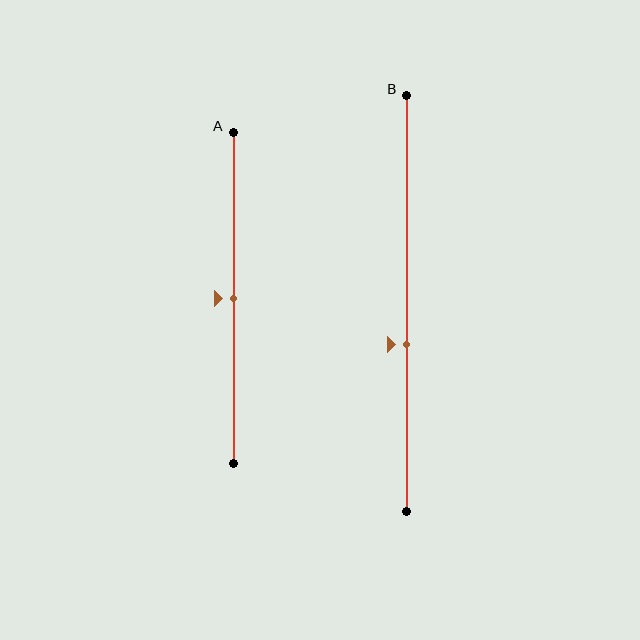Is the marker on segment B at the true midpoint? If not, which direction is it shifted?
No, the marker on segment B is shifted downward by about 10% of the segment length.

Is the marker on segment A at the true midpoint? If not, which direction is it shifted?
Yes, the marker on segment A is at the true midpoint.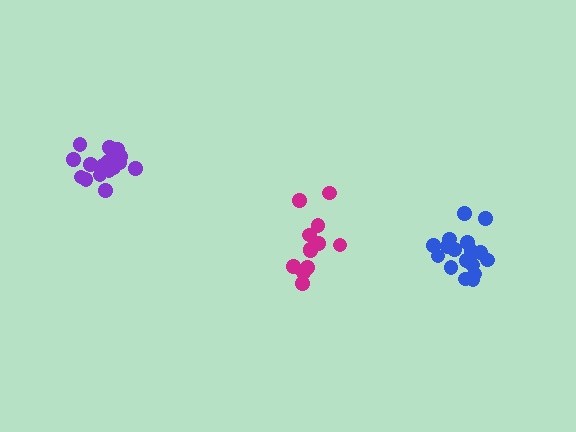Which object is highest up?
The purple cluster is topmost.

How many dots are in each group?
Group 1: 18 dots, Group 2: 12 dots, Group 3: 18 dots (48 total).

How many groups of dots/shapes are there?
There are 3 groups.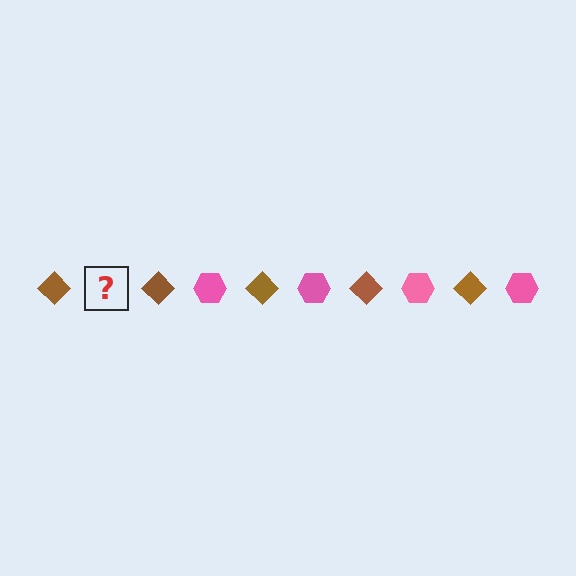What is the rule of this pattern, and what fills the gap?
The rule is that the pattern alternates between brown diamond and pink hexagon. The gap should be filled with a pink hexagon.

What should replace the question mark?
The question mark should be replaced with a pink hexagon.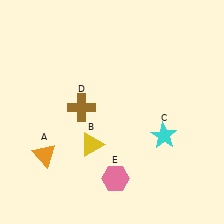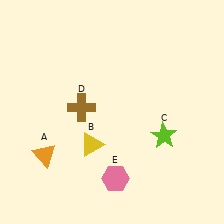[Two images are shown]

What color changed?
The star (C) changed from cyan in Image 1 to lime in Image 2.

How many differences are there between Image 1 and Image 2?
There is 1 difference between the two images.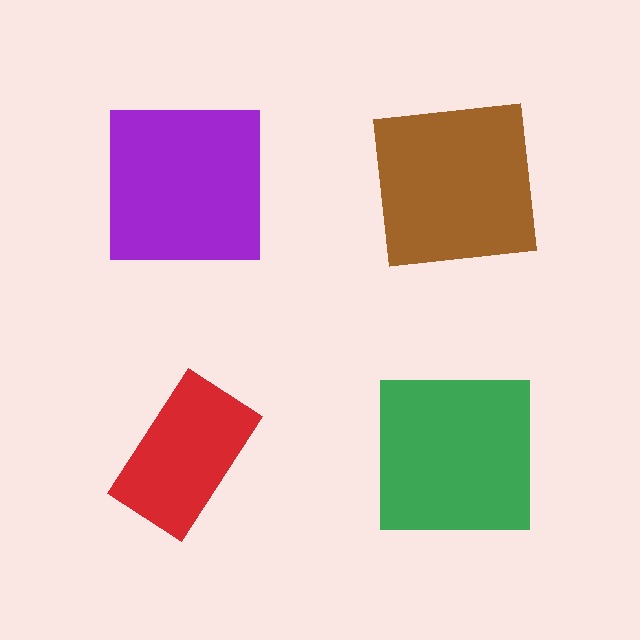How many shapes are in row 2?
2 shapes.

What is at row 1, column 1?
A purple square.